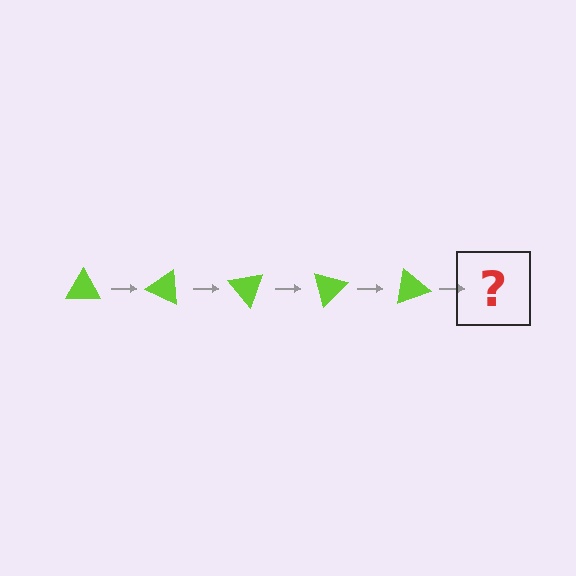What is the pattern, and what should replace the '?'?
The pattern is that the triangle rotates 25 degrees each step. The '?' should be a lime triangle rotated 125 degrees.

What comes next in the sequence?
The next element should be a lime triangle rotated 125 degrees.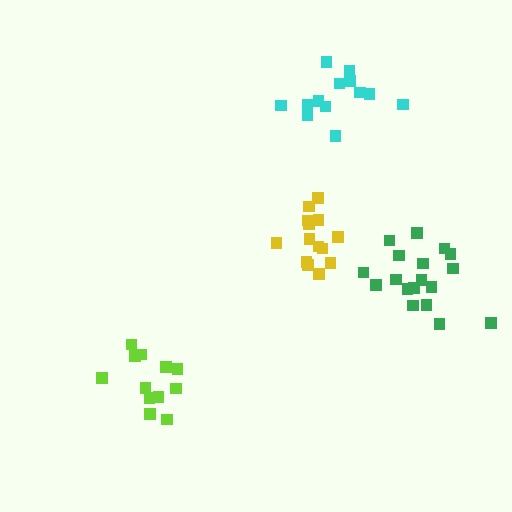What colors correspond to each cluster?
The clusters are colored: green, lime, cyan, yellow.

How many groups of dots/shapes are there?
There are 4 groups.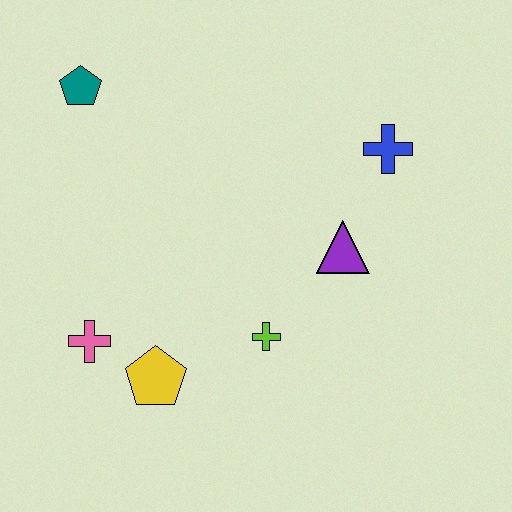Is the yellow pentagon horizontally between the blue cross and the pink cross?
Yes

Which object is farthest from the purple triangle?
The teal pentagon is farthest from the purple triangle.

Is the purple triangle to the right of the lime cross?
Yes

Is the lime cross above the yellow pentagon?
Yes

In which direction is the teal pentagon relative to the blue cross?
The teal pentagon is to the left of the blue cross.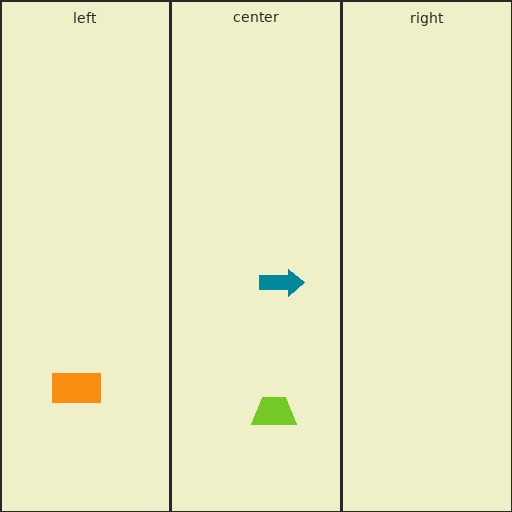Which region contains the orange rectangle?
The left region.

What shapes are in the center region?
The lime trapezoid, the teal arrow.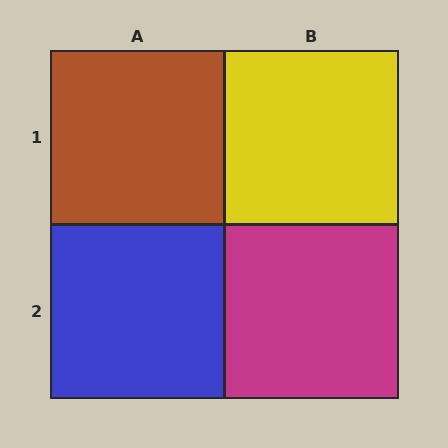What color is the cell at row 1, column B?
Yellow.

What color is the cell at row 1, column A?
Brown.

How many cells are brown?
1 cell is brown.